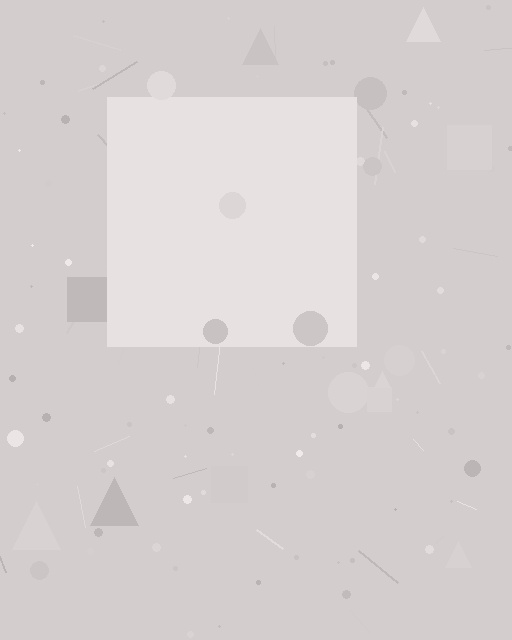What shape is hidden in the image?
A square is hidden in the image.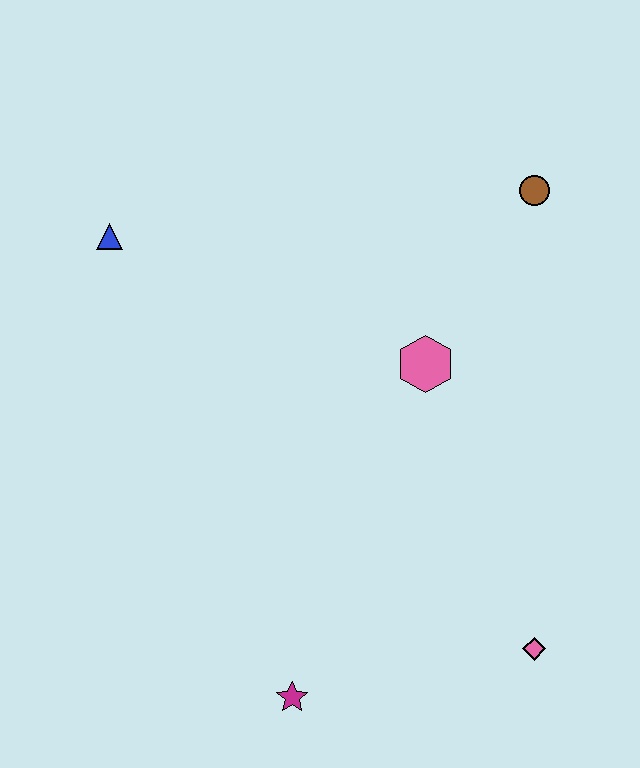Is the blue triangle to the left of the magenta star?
Yes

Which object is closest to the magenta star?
The pink diamond is closest to the magenta star.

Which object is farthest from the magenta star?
The brown circle is farthest from the magenta star.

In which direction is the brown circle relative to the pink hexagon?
The brown circle is above the pink hexagon.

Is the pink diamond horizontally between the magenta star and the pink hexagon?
No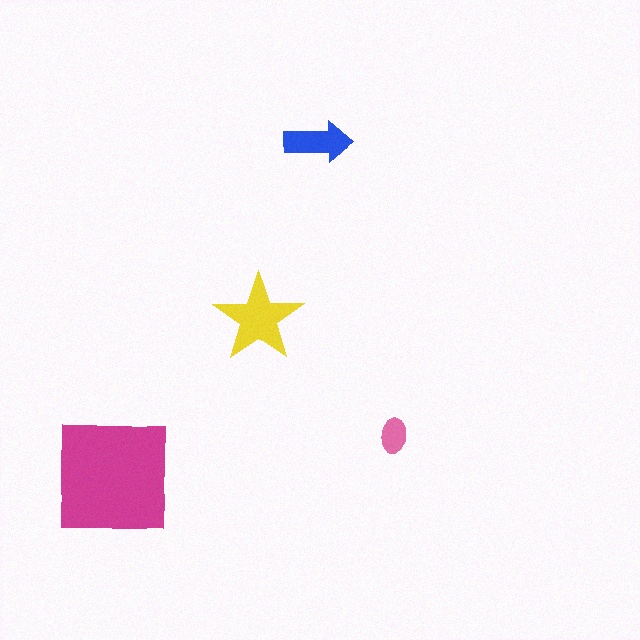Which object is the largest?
The magenta square.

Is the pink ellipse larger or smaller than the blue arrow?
Smaller.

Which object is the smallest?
The pink ellipse.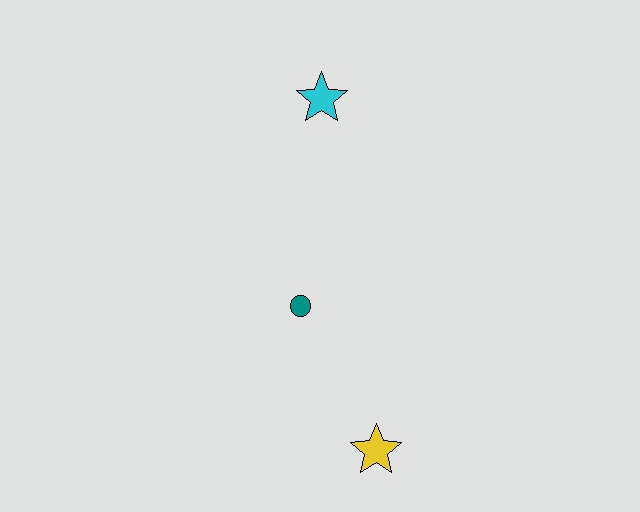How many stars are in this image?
There are 2 stars.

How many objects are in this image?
There are 3 objects.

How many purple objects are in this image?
There are no purple objects.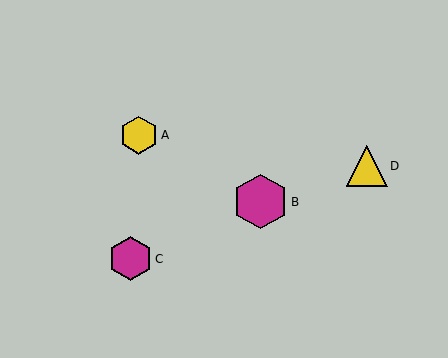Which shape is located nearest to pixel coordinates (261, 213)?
The magenta hexagon (labeled B) at (261, 202) is nearest to that location.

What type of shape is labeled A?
Shape A is a yellow hexagon.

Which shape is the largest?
The magenta hexagon (labeled B) is the largest.